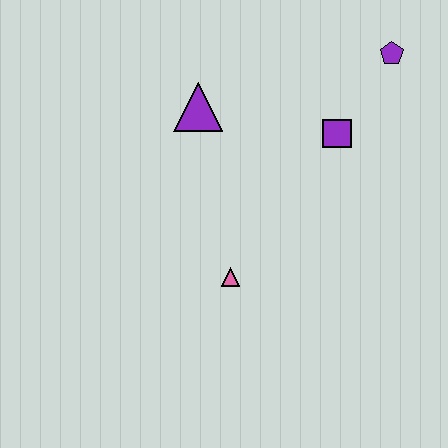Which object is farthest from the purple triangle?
The purple pentagon is farthest from the purple triangle.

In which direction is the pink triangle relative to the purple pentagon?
The pink triangle is below the purple pentagon.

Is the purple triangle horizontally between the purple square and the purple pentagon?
No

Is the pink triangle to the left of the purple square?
Yes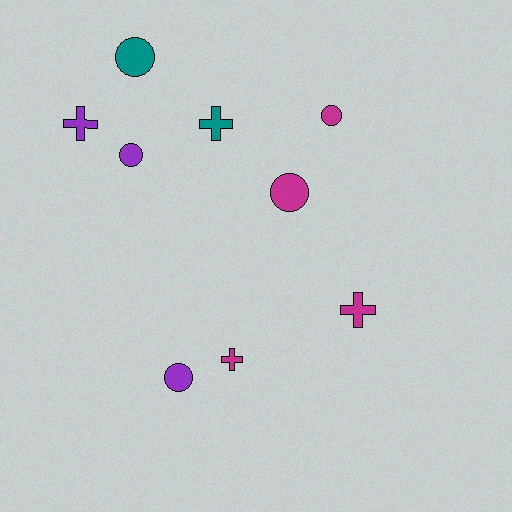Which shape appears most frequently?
Circle, with 5 objects.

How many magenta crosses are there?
There are 2 magenta crosses.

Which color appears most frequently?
Magenta, with 4 objects.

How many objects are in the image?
There are 9 objects.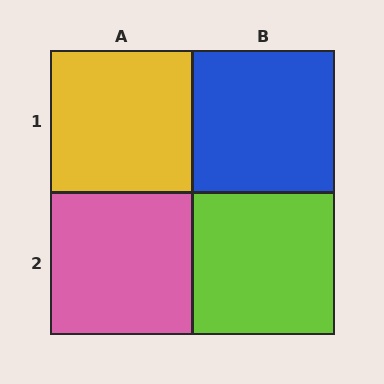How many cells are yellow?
1 cell is yellow.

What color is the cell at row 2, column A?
Pink.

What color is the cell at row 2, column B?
Lime.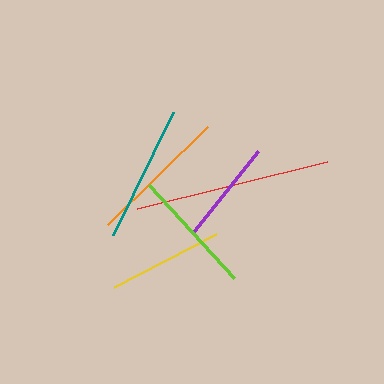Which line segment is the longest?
The red line is the longest at approximately 196 pixels.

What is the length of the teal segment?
The teal segment is approximately 137 pixels long.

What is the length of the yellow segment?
The yellow segment is approximately 115 pixels long.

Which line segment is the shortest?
The purple line is the shortest at approximately 101 pixels.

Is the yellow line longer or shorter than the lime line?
The lime line is longer than the yellow line.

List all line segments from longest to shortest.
From longest to shortest: red, orange, teal, lime, yellow, purple.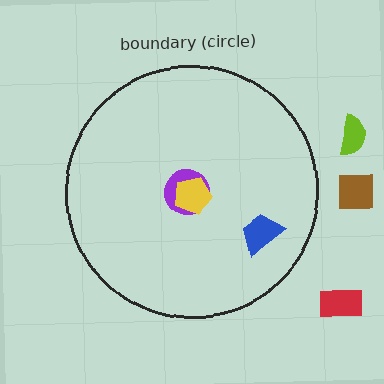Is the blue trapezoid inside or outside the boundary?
Inside.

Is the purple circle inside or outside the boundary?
Inside.